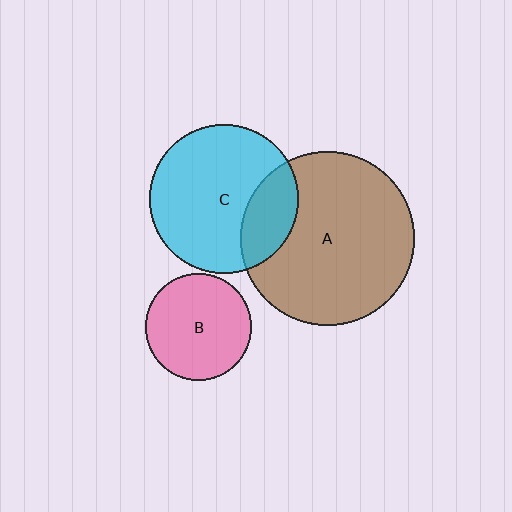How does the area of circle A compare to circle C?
Approximately 1.4 times.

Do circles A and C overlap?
Yes.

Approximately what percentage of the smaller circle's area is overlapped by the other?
Approximately 25%.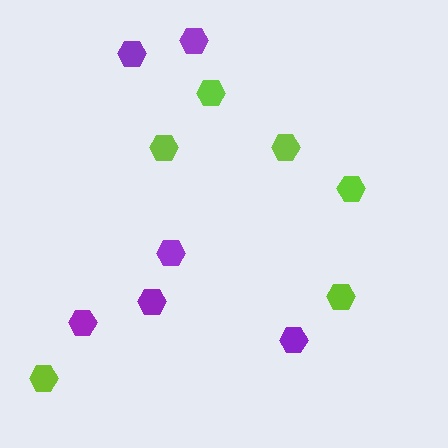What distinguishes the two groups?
There are 2 groups: one group of purple hexagons (6) and one group of lime hexagons (6).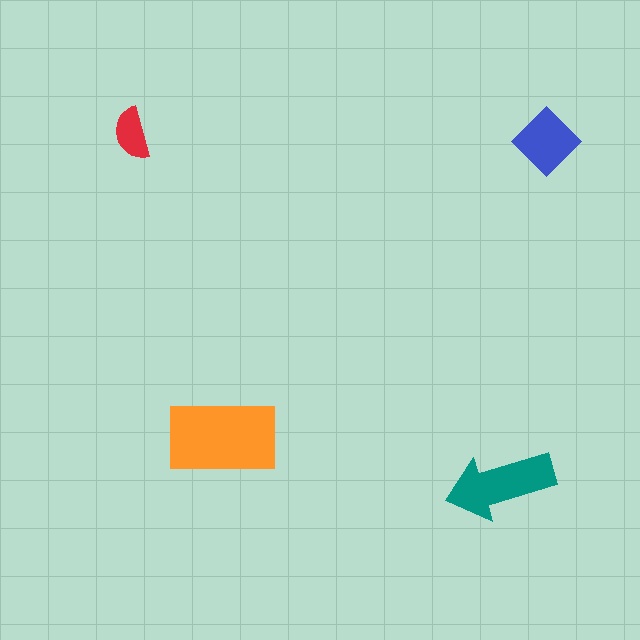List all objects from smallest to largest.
The red semicircle, the blue diamond, the teal arrow, the orange rectangle.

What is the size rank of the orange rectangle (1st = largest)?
1st.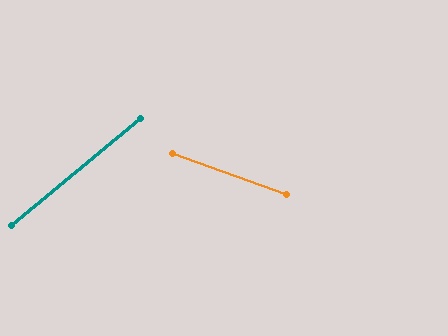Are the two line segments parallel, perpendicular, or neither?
Neither parallel nor perpendicular — they differ by about 60°.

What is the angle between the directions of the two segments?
Approximately 60 degrees.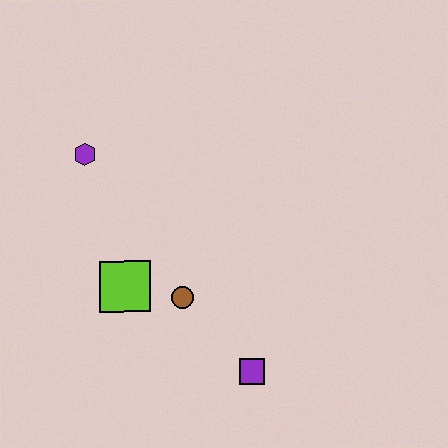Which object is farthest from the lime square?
The purple square is farthest from the lime square.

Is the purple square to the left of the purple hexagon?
No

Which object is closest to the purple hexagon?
The lime square is closest to the purple hexagon.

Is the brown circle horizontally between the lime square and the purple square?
Yes